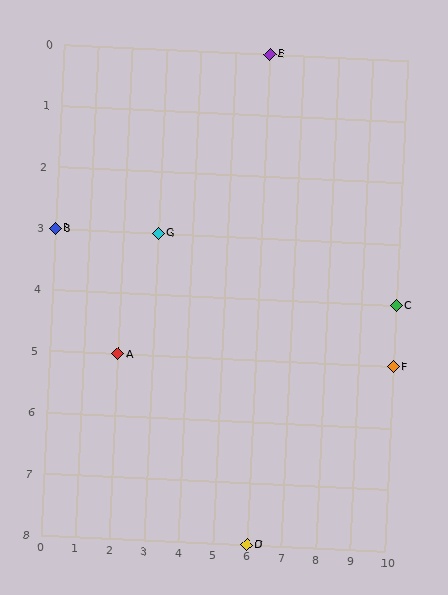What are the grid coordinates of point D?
Point D is at grid coordinates (6, 8).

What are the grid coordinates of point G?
Point G is at grid coordinates (3, 3).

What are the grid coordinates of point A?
Point A is at grid coordinates (2, 5).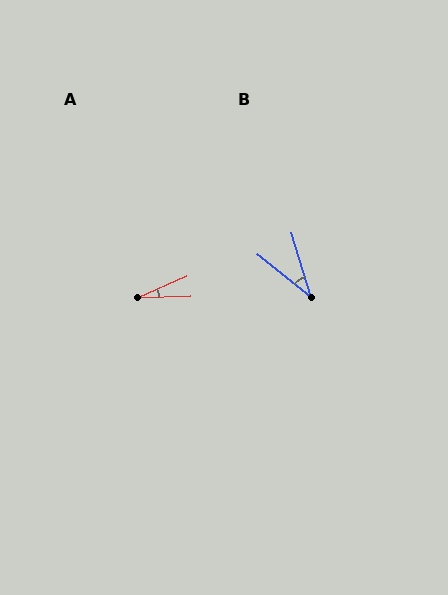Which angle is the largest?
B, at approximately 35 degrees.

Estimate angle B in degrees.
Approximately 35 degrees.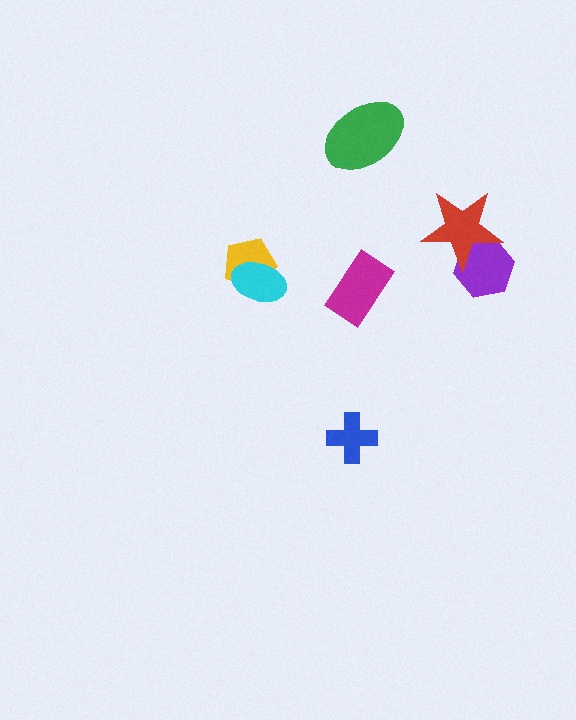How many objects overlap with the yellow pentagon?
1 object overlaps with the yellow pentagon.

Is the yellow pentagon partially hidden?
Yes, it is partially covered by another shape.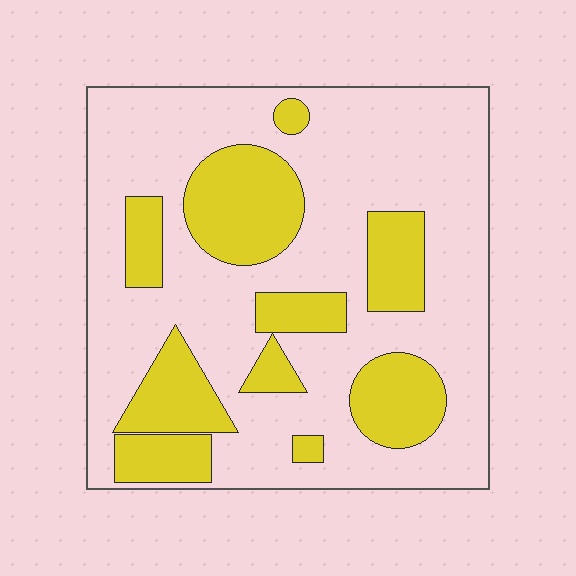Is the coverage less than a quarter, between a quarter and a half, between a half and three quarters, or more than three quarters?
Between a quarter and a half.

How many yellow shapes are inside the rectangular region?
10.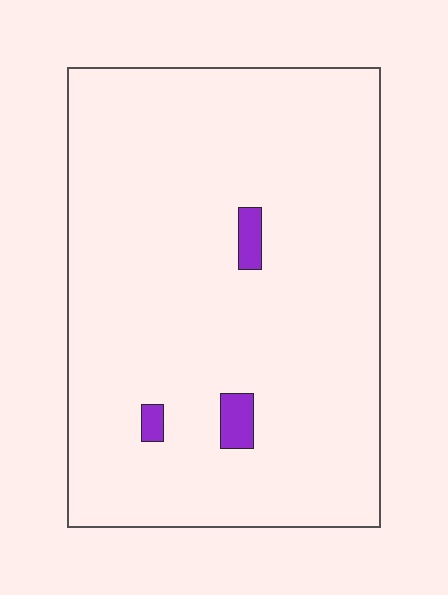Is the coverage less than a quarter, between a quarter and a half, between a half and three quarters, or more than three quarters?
Less than a quarter.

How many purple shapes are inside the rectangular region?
3.